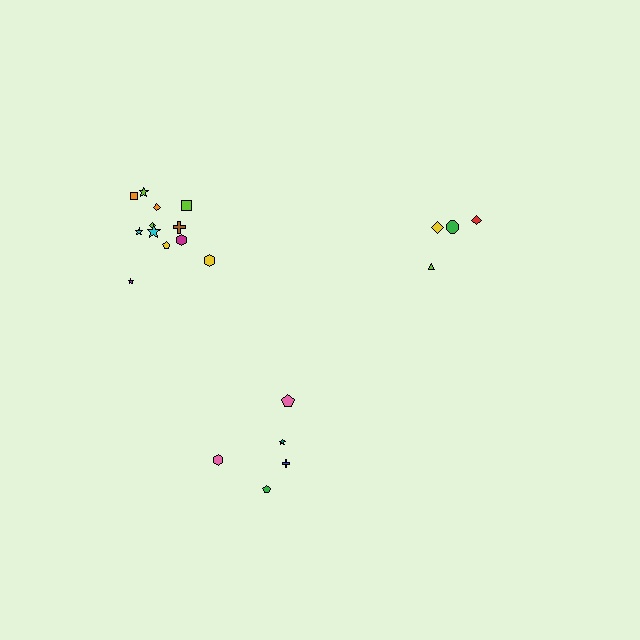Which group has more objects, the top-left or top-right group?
The top-left group.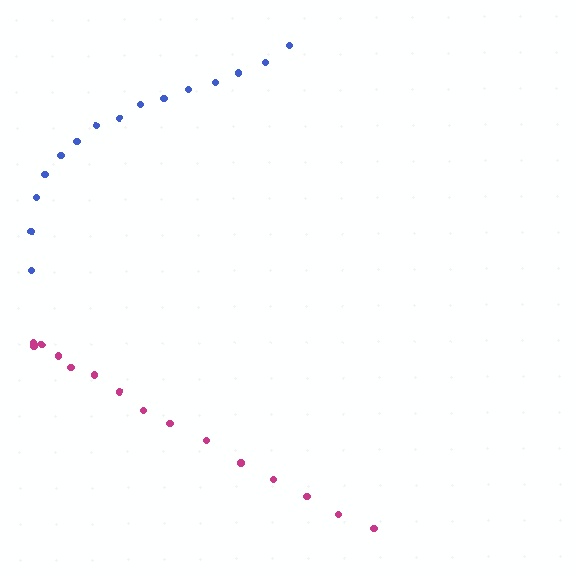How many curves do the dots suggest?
There are 2 distinct paths.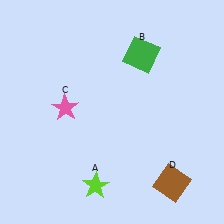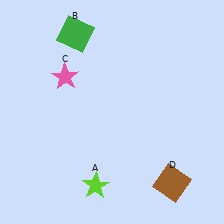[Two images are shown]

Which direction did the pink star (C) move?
The pink star (C) moved up.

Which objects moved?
The objects that moved are: the green square (B), the pink star (C).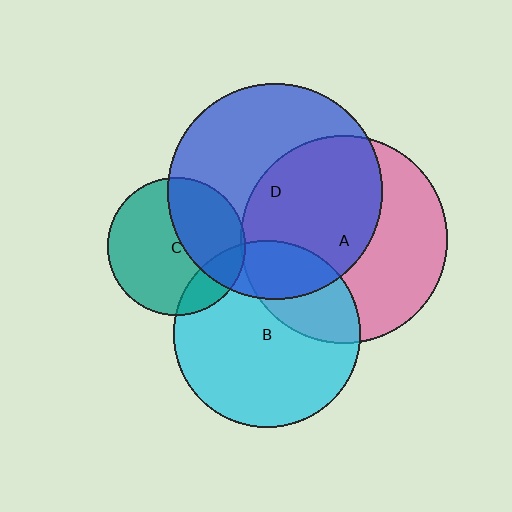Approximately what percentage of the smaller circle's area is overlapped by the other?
Approximately 15%.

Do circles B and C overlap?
Yes.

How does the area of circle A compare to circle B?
Approximately 1.2 times.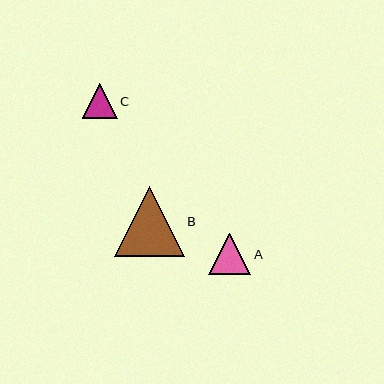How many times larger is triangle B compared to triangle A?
Triangle B is approximately 1.7 times the size of triangle A.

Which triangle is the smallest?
Triangle C is the smallest with a size of approximately 35 pixels.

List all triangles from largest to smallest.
From largest to smallest: B, A, C.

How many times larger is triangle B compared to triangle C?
Triangle B is approximately 2.0 times the size of triangle C.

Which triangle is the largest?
Triangle B is the largest with a size of approximately 69 pixels.